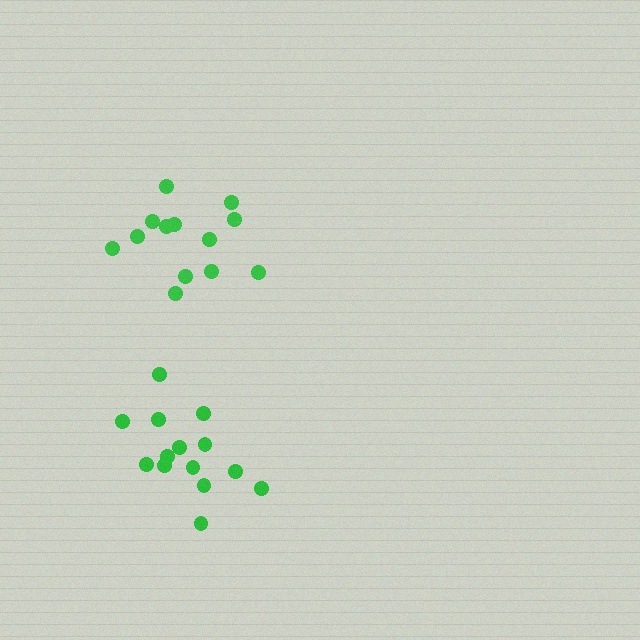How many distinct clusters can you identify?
There are 2 distinct clusters.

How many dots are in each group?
Group 1: 13 dots, Group 2: 14 dots (27 total).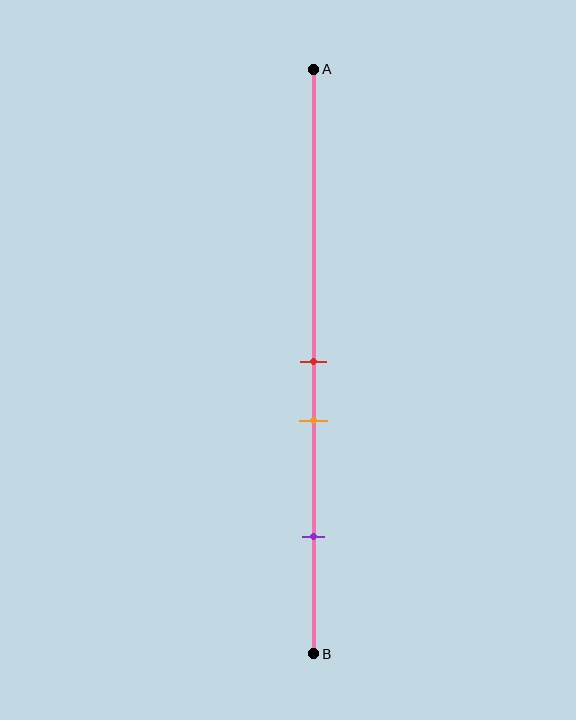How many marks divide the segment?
There are 3 marks dividing the segment.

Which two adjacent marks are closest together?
The red and orange marks are the closest adjacent pair.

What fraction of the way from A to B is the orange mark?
The orange mark is approximately 60% (0.6) of the way from A to B.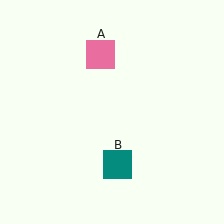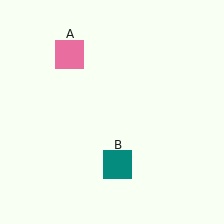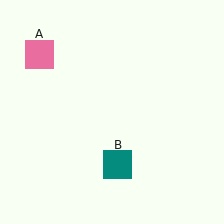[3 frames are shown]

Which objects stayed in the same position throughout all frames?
Teal square (object B) remained stationary.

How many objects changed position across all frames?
1 object changed position: pink square (object A).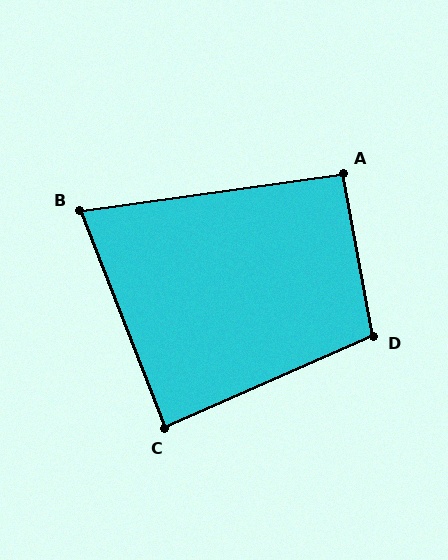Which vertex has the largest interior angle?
D, at approximately 103 degrees.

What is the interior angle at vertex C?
Approximately 88 degrees (approximately right).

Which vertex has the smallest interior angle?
B, at approximately 77 degrees.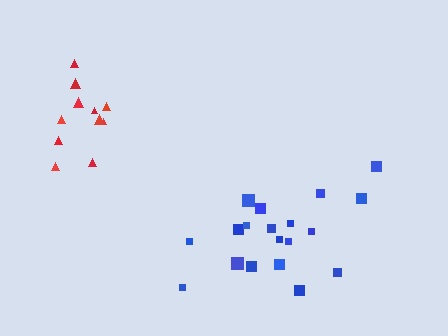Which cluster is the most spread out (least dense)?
Blue.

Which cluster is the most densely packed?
Red.